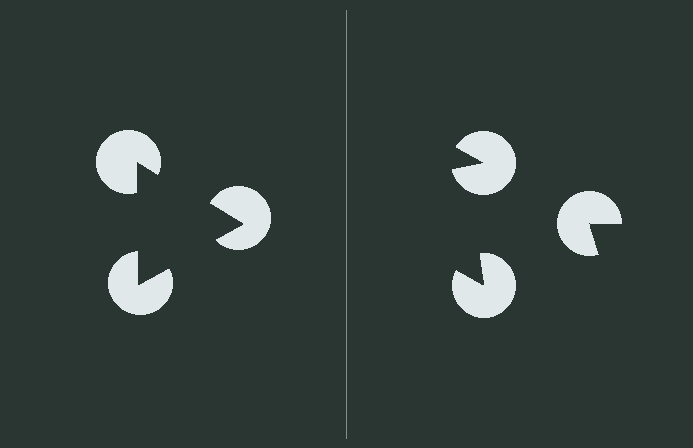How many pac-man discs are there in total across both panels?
6 — 3 on each side.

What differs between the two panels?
The pac-man discs are positioned identically on both sides; only the wedge orientations differ. On the left they align to a triangle; on the right they are misaligned.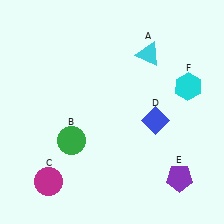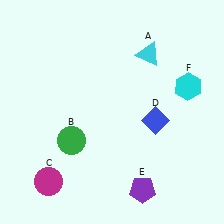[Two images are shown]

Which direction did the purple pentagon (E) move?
The purple pentagon (E) moved left.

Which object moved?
The purple pentagon (E) moved left.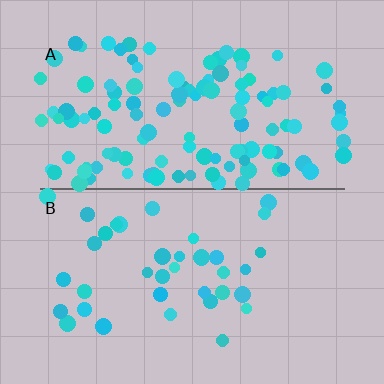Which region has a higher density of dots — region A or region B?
A (the top).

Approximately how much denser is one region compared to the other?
Approximately 3.1× — region A over region B.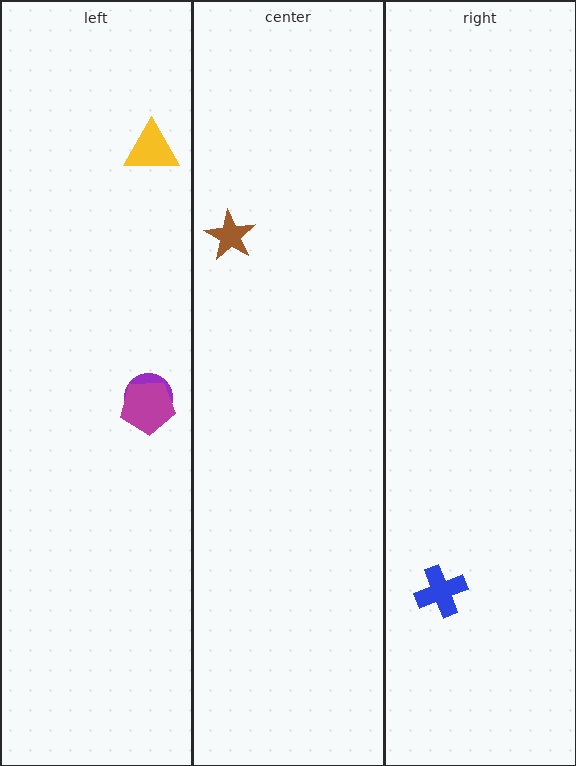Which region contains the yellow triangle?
The left region.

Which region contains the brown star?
The center region.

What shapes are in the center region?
The brown star.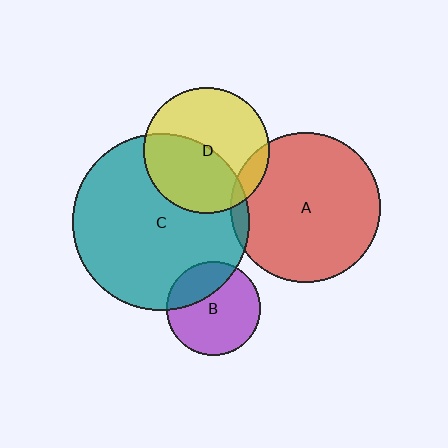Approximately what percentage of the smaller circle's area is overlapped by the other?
Approximately 10%.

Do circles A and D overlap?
Yes.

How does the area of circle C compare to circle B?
Approximately 3.5 times.